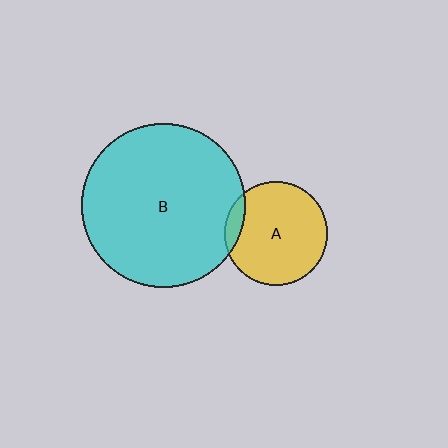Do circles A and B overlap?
Yes.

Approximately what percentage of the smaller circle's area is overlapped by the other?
Approximately 10%.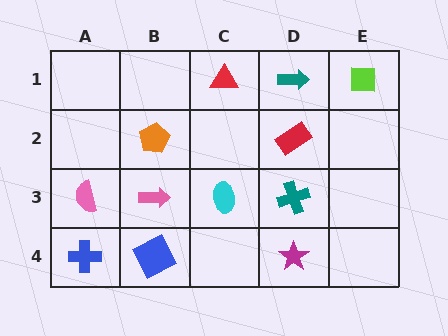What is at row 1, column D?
A teal arrow.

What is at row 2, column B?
An orange pentagon.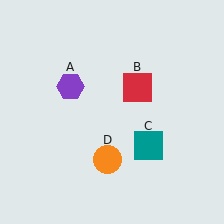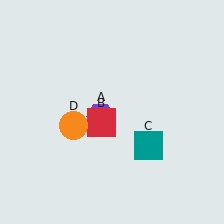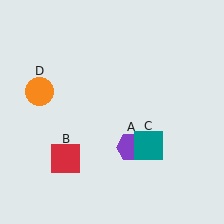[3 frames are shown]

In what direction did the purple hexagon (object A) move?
The purple hexagon (object A) moved down and to the right.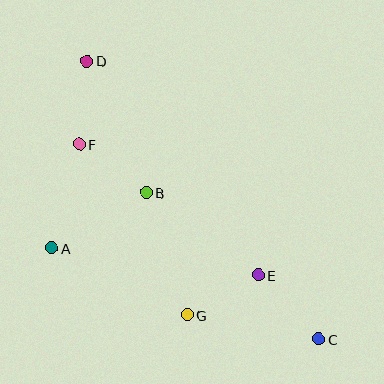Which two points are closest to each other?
Points E and G are closest to each other.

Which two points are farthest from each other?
Points C and D are farthest from each other.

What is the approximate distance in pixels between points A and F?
The distance between A and F is approximately 108 pixels.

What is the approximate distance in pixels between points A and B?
The distance between A and B is approximately 110 pixels.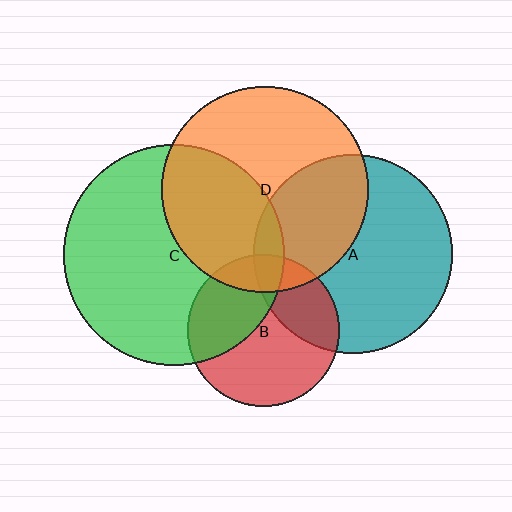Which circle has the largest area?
Circle C (green).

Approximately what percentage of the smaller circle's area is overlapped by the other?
Approximately 10%.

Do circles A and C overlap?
Yes.